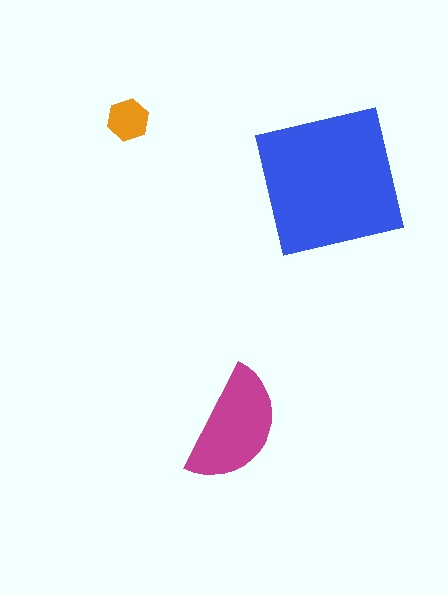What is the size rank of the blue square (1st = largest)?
1st.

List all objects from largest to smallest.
The blue square, the magenta semicircle, the orange hexagon.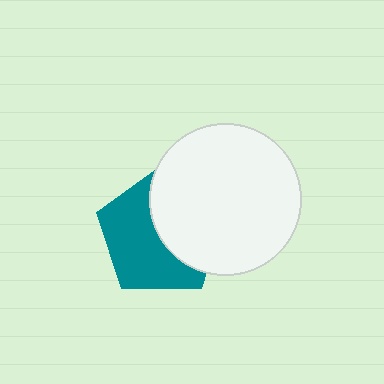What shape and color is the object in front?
The object in front is a white circle.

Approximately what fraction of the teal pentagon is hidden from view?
Roughly 45% of the teal pentagon is hidden behind the white circle.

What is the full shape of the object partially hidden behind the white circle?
The partially hidden object is a teal pentagon.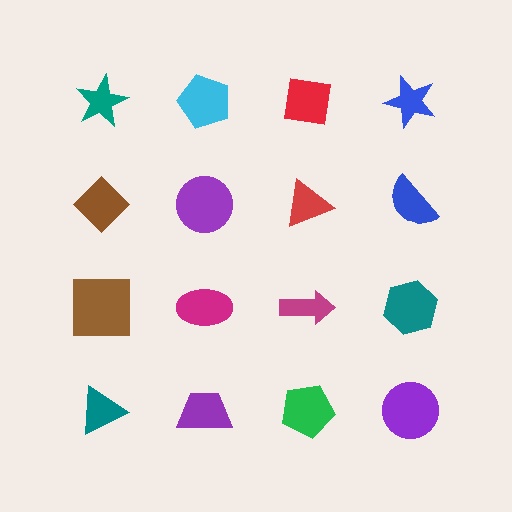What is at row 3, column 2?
A magenta ellipse.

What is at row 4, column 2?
A purple trapezoid.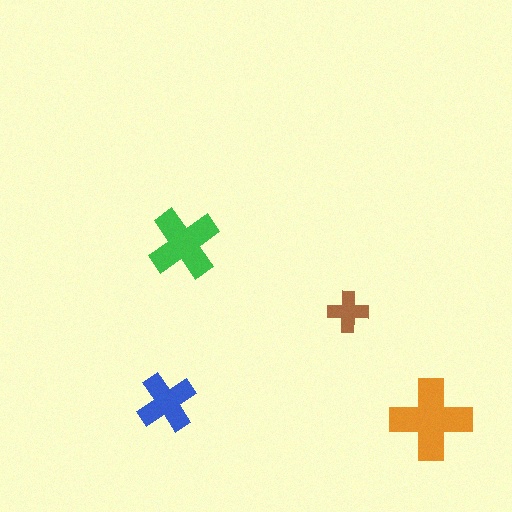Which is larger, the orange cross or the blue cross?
The orange one.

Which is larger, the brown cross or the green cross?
The green one.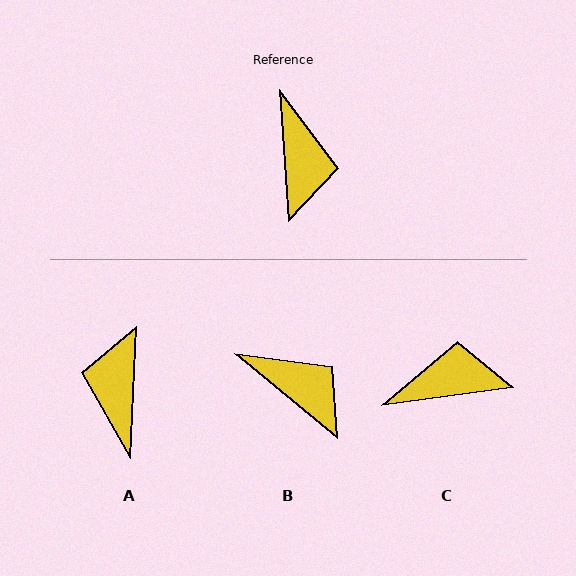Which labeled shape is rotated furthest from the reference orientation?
A, about 173 degrees away.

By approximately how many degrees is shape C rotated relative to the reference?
Approximately 94 degrees counter-clockwise.